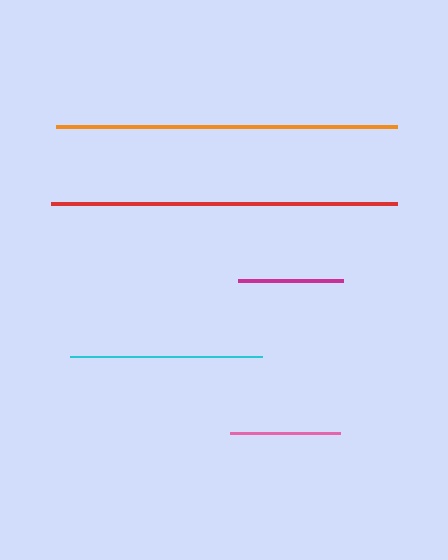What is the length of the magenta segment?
The magenta segment is approximately 104 pixels long.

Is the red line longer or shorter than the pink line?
The red line is longer than the pink line.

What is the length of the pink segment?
The pink segment is approximately 110 pixels long.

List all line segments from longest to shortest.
From longest to shortest: red, orange, cyan, pink, magenta.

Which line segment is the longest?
The red line is the longest at approximately 346 pixels.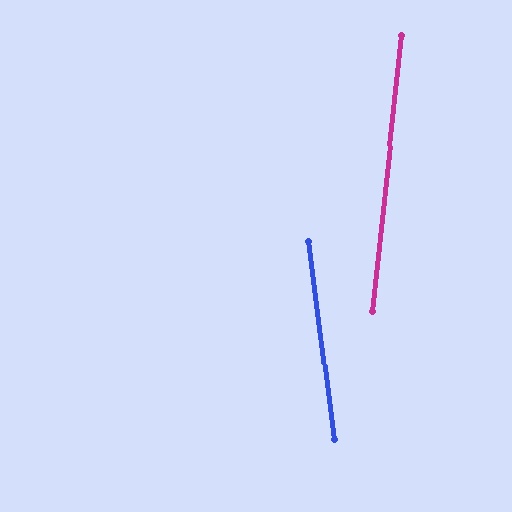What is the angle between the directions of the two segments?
Approximately 13 degrees.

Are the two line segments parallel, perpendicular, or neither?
Neither parallel nor perpendicular — they differ by about 13°.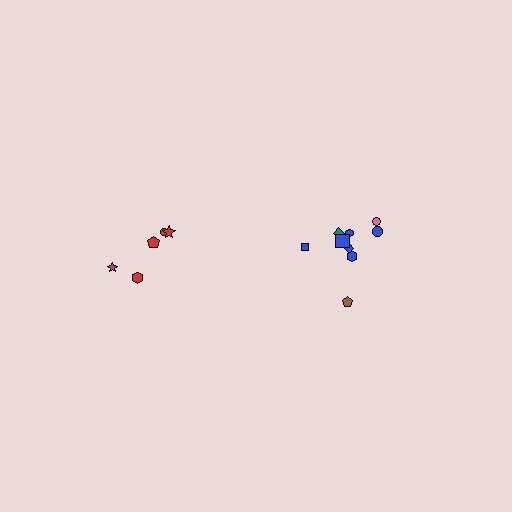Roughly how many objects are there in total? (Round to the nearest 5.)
Roughly 15 objects in total.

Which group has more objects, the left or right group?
The right group.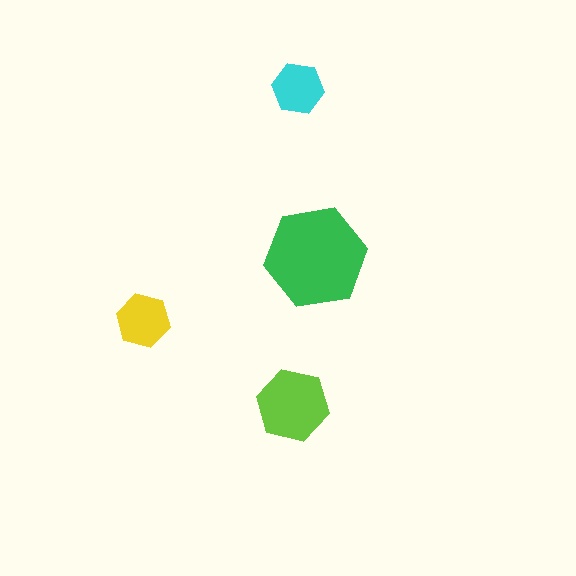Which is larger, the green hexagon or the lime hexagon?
The green one.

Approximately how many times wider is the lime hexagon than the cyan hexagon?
About 1.5 times wider.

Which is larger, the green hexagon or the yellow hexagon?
The green one.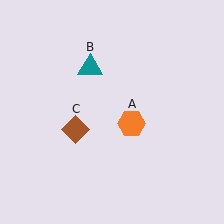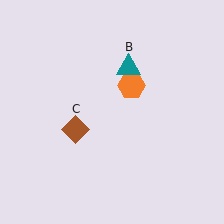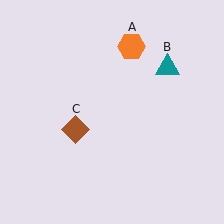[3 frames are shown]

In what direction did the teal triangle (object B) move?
The teal triangle (object B) moved right.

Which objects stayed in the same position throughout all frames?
Brown diamond (object C) remained stationary.